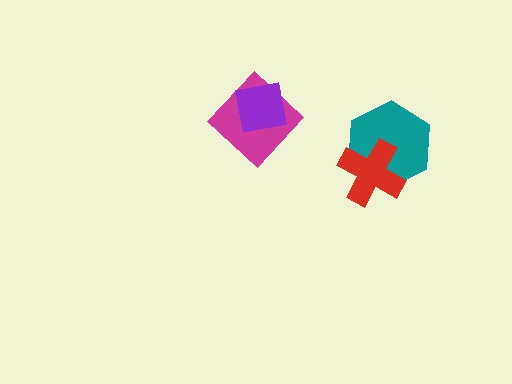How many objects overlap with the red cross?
1 object overlaps with the red cross.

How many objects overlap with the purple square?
1 object overlaps with the purple square.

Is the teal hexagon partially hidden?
Yes, it is partially covered by another shape.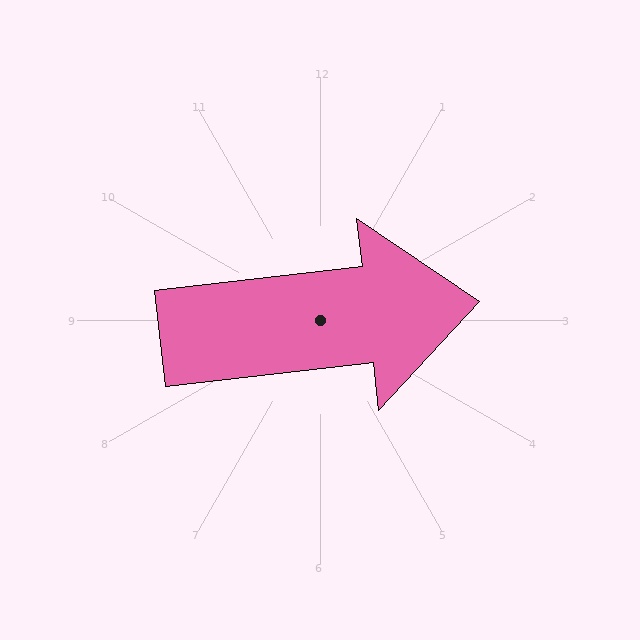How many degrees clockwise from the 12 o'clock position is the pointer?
Approximately 83 degrees.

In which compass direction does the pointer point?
East.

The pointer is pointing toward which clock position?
Roughly 3 o'clock.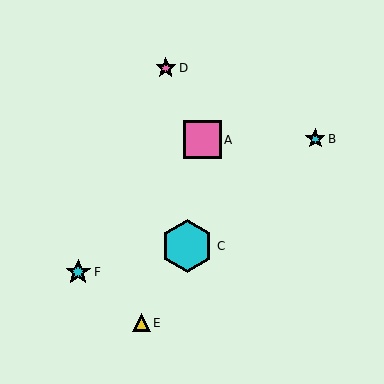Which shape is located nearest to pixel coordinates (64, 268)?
The cyan star (labeled F) at (78, 272) is nearest to that location.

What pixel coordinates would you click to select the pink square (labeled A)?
Click at (202, 140) to select the pink square A.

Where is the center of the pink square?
The center of the pink square is at (202, 140).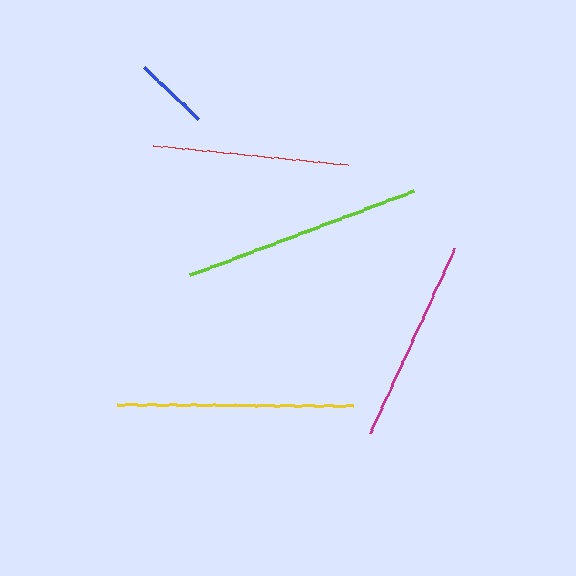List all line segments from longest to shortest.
From longest to shortest: lime, yellow, magenta, red, blue.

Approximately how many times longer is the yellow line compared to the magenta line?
The yellow line is approximately 1.2 times the length of the magenta line.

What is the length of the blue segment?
The blue segment is approximately 75 pixels long.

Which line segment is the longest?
The lime line is the longest at approximately 239 pixels.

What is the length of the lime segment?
The lime segment is approximately 239 pixels long.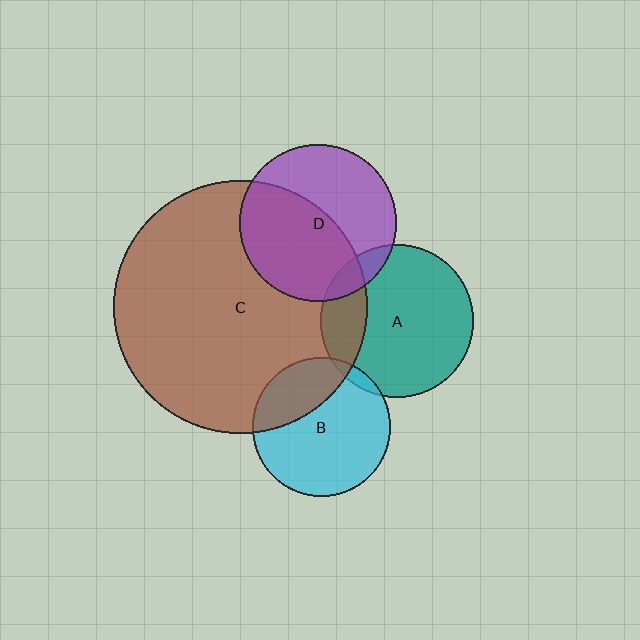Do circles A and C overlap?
Yes.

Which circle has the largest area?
Circle C (brown).